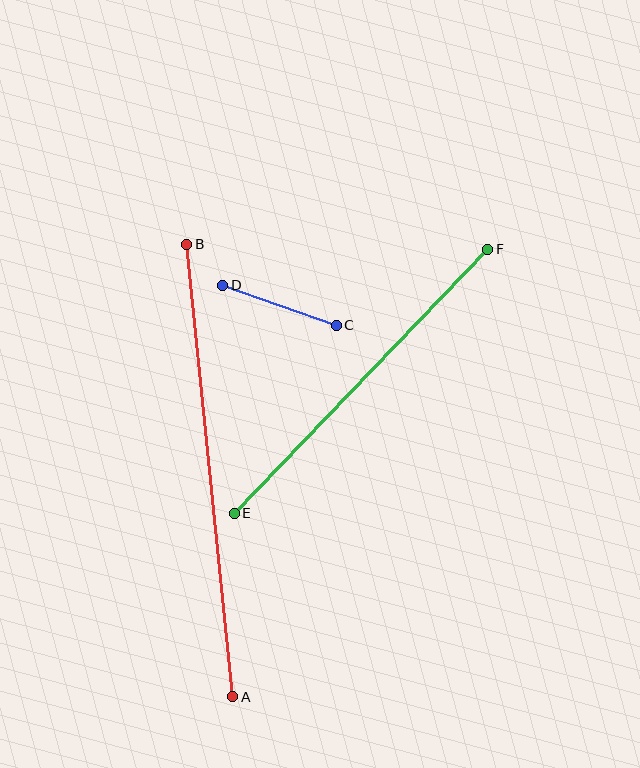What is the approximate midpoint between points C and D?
The midpoint is at approximately (280, 305) pixels.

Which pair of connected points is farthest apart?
Points A and B are farthest apart.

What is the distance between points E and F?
The distance is approximately 366 pixels.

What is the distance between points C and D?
The distance is approximately 121 pixels.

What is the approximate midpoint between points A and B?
The midpoint is at approximately (210, 470) pixels.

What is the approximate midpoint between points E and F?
The midpoint is at approximately (361, 381) pixels.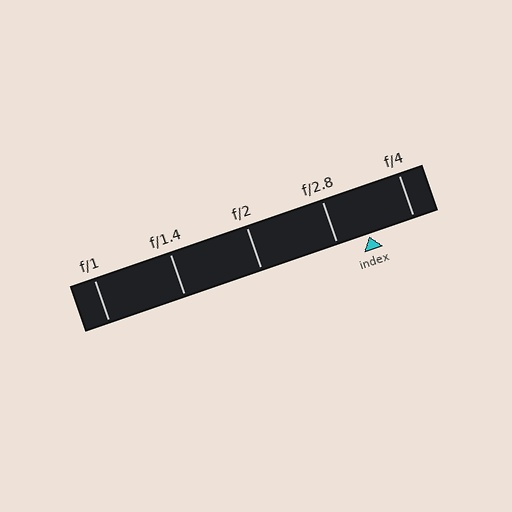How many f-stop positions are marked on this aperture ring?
There are 5 f-stop positions marked.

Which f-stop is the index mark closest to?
The index mark is closest to f/2.8.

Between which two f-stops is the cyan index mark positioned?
The index mark is between f/2.8 and f/4.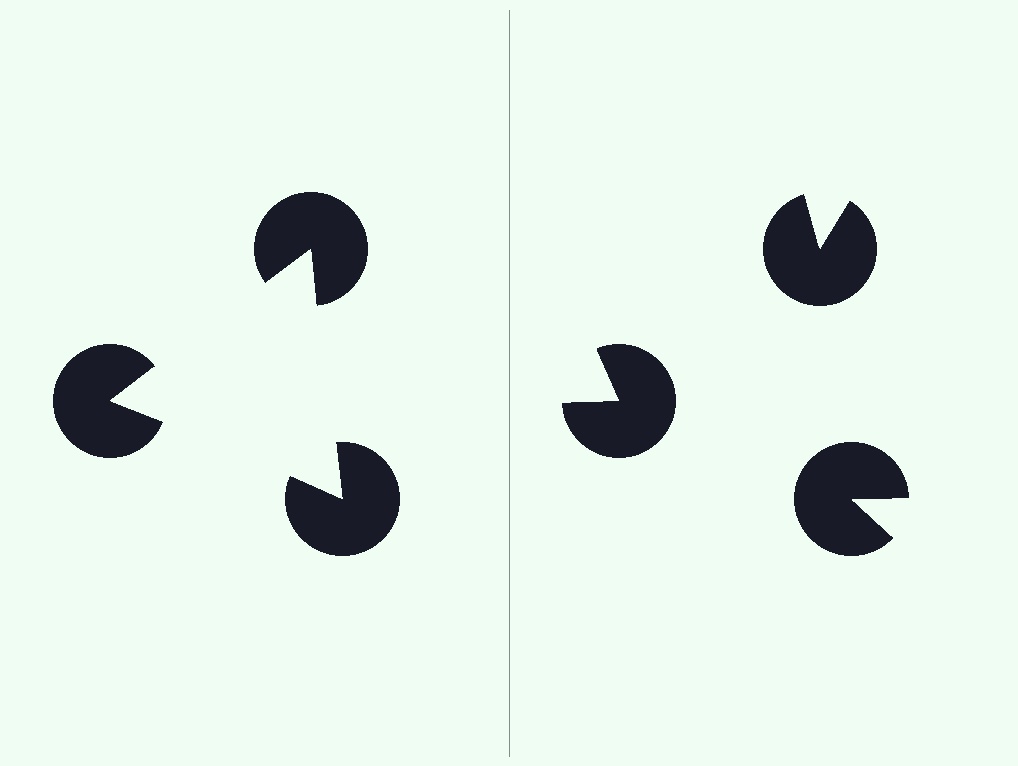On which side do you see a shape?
An illusory triangle appears on the left side. On the right side the wedge cuts are rotated, so no coherent shape forms.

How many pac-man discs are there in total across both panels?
6 — 3 on each side.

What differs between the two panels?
The pac-man discs are positioned identically on both sides; only the wedge orientations differ. On the left they align to a triangle; on the right they are misaligned.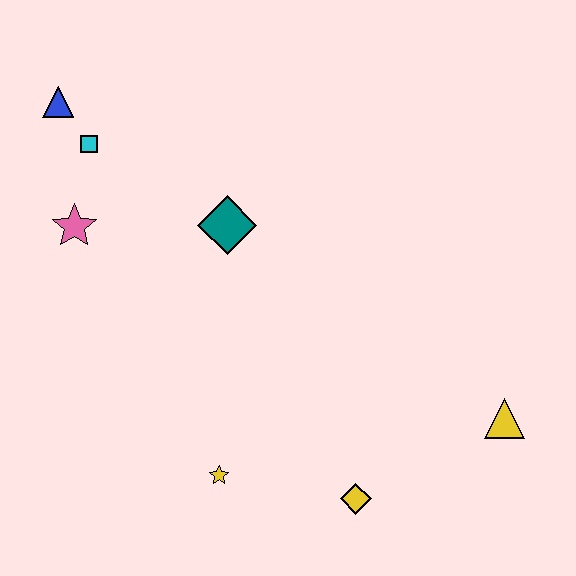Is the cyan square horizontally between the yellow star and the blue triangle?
Yes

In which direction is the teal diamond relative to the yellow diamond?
The teal diamond is above the yellow diamond.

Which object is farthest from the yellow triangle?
The blue triangle is farthest from the yellow triangle.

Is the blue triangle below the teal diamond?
No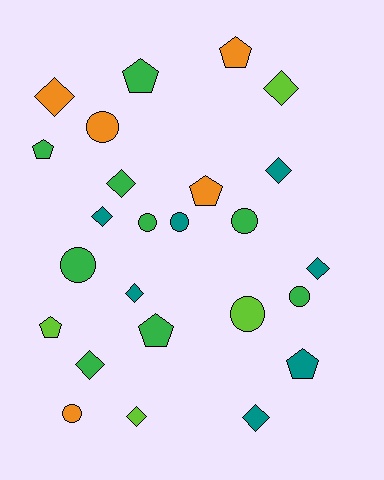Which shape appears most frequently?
Diamond, with 10 objects.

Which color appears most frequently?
Green, with 9 objects.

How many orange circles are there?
There are 2 orange circles.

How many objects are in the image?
There are 25 objects.